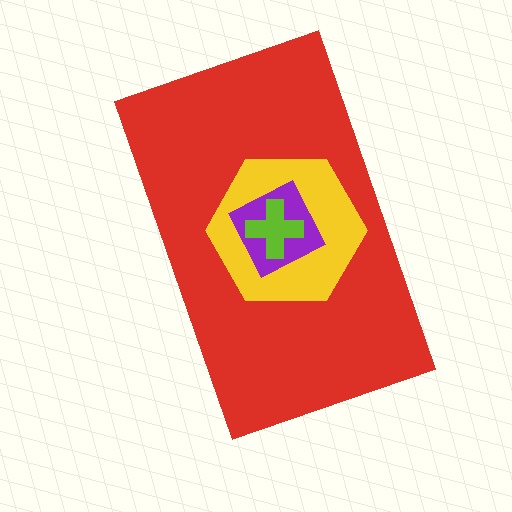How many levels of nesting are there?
4.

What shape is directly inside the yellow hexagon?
The purple diamond.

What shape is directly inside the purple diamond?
The lime cross.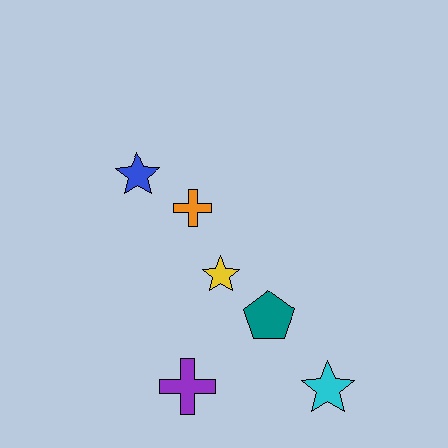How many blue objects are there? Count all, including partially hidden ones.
There is 1 blue object.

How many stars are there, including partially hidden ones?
There are 3 stars.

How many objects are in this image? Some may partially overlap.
There are 6 objects.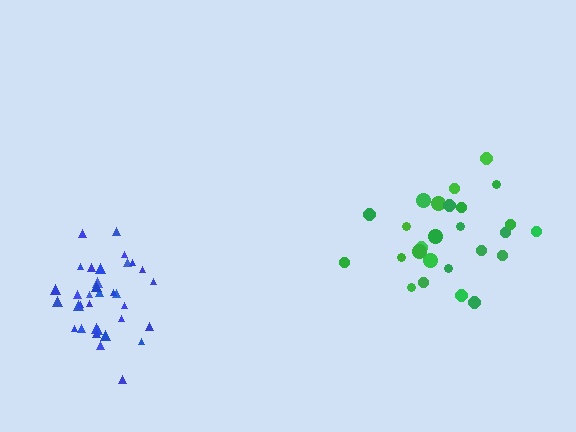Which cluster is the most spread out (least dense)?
Green.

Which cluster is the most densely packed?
Blue.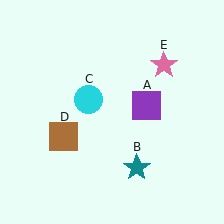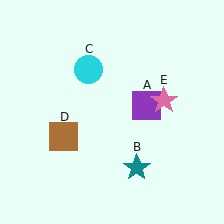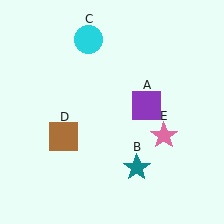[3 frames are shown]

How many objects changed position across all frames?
2 objects changed position: cyan circle (object C), pink star (object E).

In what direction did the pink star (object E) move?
The pink star (object E) moved down.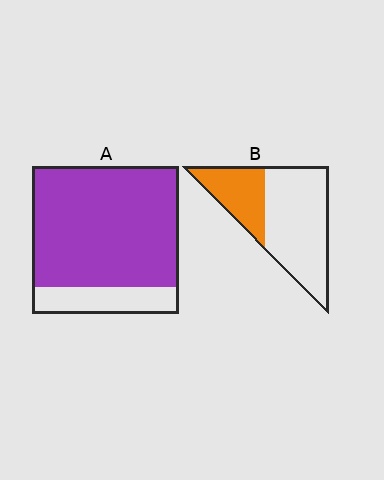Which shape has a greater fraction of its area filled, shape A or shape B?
Shape A.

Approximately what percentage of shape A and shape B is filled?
A is approximately 80% and B is approximately 30%.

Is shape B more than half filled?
No.